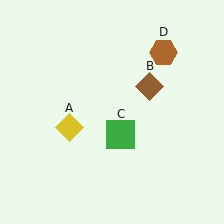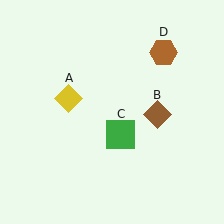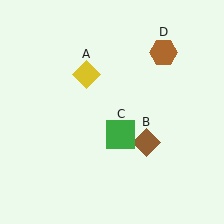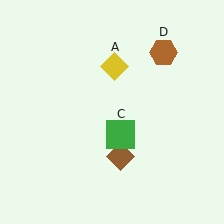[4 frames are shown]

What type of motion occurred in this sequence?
The yellow diamond (object A), brown diamond (object B) rotated clockwise around the center of the scene.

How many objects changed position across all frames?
2 objects changed position: yellow diamond (object A), brown diamond (object B).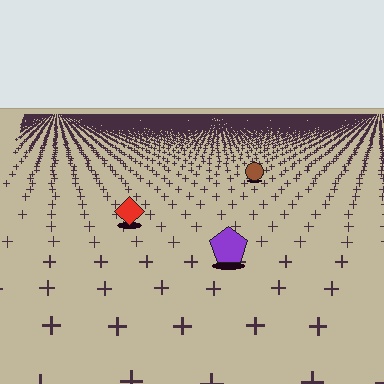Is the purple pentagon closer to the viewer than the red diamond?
Yes. The purple pentagon is closer — you can tell from the texture gradient: the ground texture is coarser near it.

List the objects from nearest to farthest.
From nearest to farthest: the purple pentagon, the red diamond, the brown circle.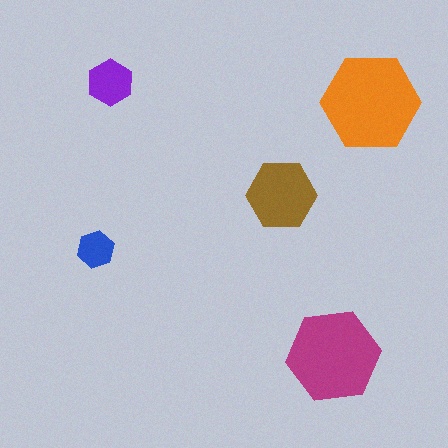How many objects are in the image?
There are 5 objects in the image.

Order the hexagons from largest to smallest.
the orange one, the magenta one, the brown one, the purple one, the blue one.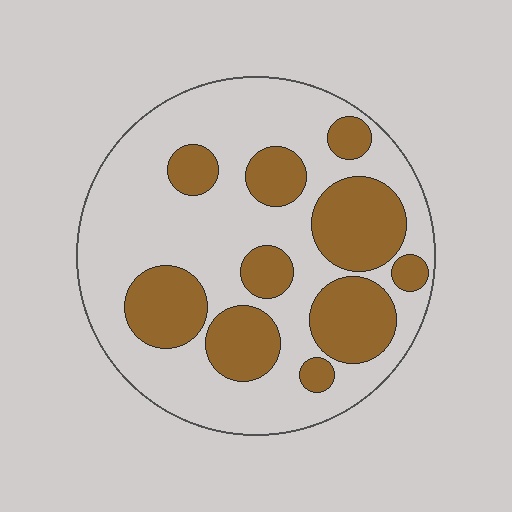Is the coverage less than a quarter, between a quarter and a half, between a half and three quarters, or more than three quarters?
Between a quarter and a half.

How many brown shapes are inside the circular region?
10.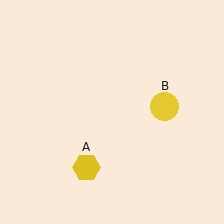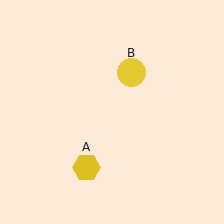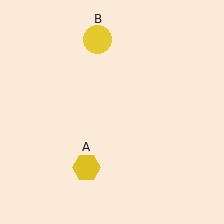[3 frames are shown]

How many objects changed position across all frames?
1 object changed position: yellow circle (object B).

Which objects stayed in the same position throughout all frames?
Yellow hexagon (object A) remained stationary.